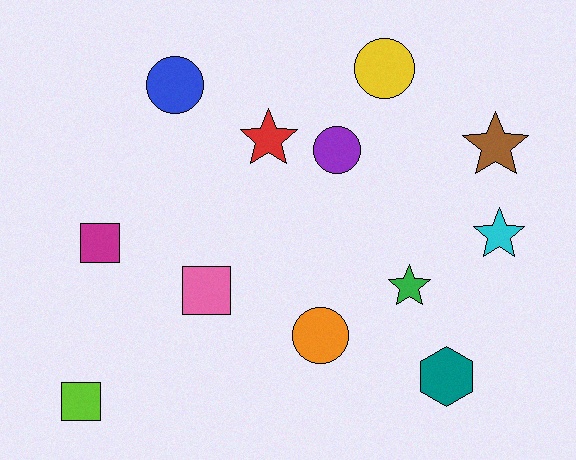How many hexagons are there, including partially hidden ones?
There is 1 hexagon.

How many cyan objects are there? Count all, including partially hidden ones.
There is 1 cyan object.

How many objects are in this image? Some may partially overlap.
There are 12 objects.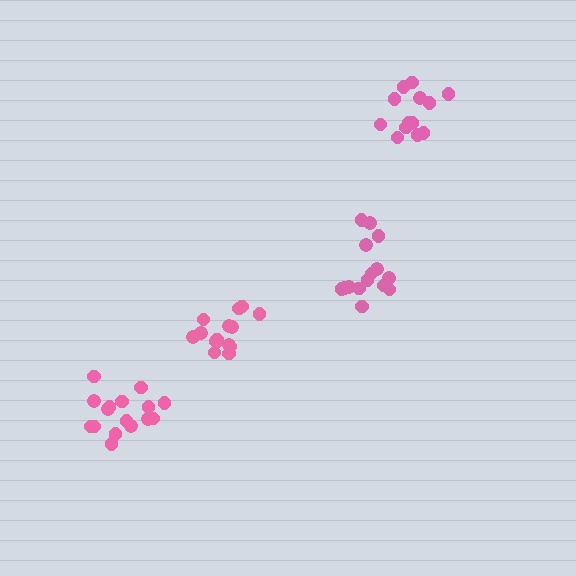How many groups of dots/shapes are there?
There are 4 groups.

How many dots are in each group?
Group 1: 13 dots, Group 2: 15 dots, Group 3: 16 dots, Group 4: 15 dots (59 total).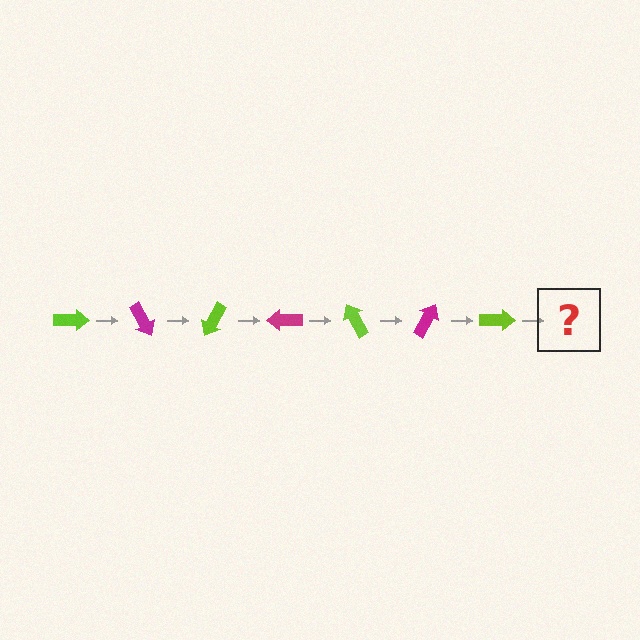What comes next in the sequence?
The next element should be a magenta arrow, rotated 420 degrees from the start.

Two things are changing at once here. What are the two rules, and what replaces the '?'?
The two rules are that it rotates 60 degrees each step and the color cycles through lime and magenta. The '?' should be a magenta arrow, rotated 420 degrees from the start.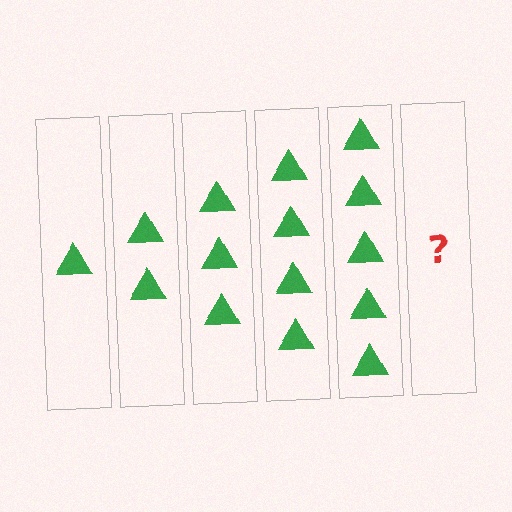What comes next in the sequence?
The next element should be 6 triangles.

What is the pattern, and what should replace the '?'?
The pattern is that each step adds one more triangle. The '?' should be 6 triangles.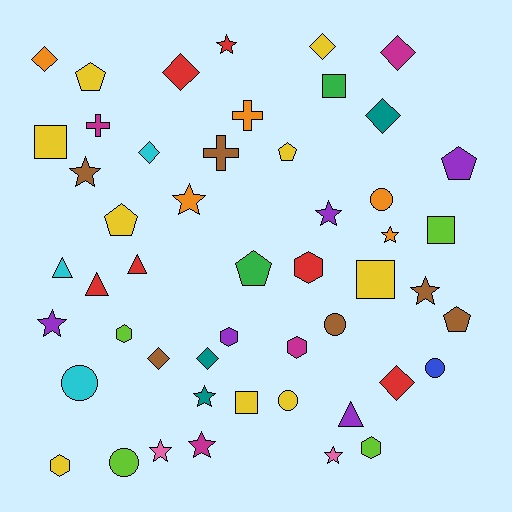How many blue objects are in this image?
There is 1 blue object.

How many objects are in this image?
There are 50 objects.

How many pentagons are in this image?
There are 6 pentagons.